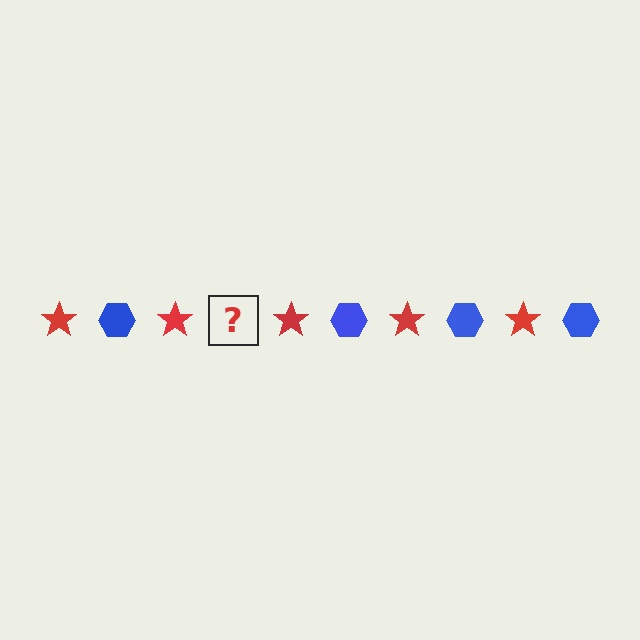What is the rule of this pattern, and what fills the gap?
The rule is that the pattern alternates between red star and blue hexagon. The gap should be filled with a blue hexagon.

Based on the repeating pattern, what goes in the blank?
The blank should be a blue hexagon.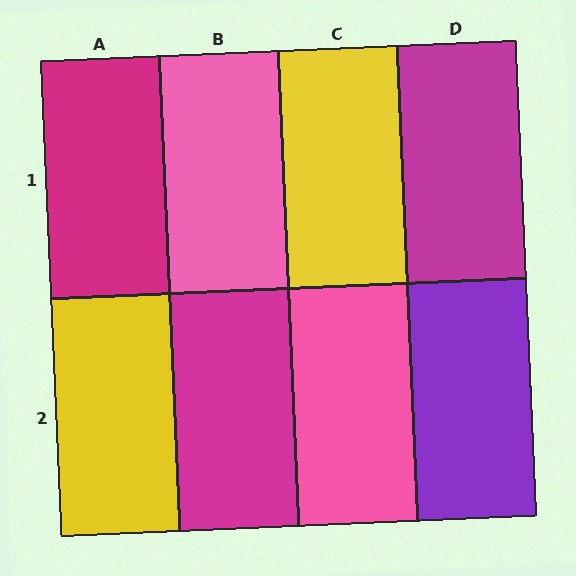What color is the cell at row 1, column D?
Magenta.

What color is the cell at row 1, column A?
Magenta.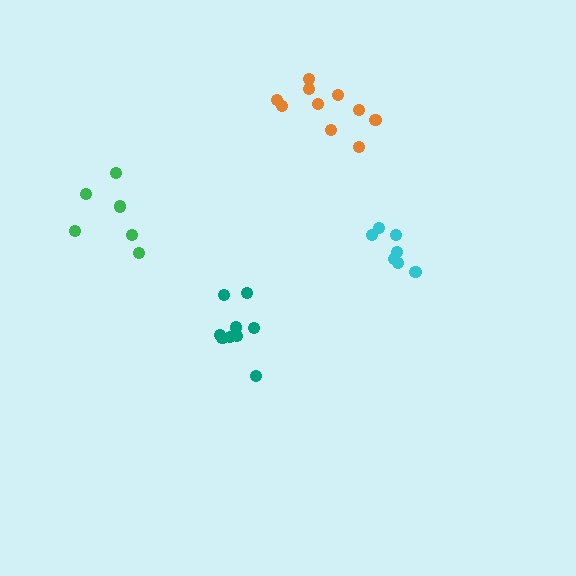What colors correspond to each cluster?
The clusters are colored: orange, teal, green, cyan.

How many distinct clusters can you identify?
There are 4 distinct clusters.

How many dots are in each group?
Group 1: 10 dots, Group 2: 9 dots, Group 3: 6 dots, Group 4: 7 dots (32 total).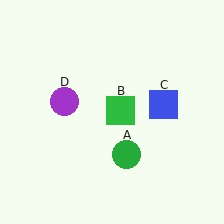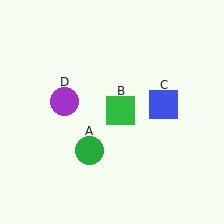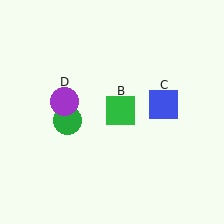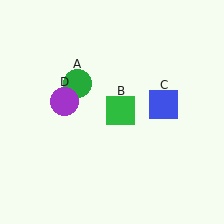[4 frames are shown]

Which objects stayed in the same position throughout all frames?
Green square (object B) and blue square (object C) and purple circle (object D) remained stationary.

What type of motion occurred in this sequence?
The green circle (object A) rotated clockwise around the center of the scene.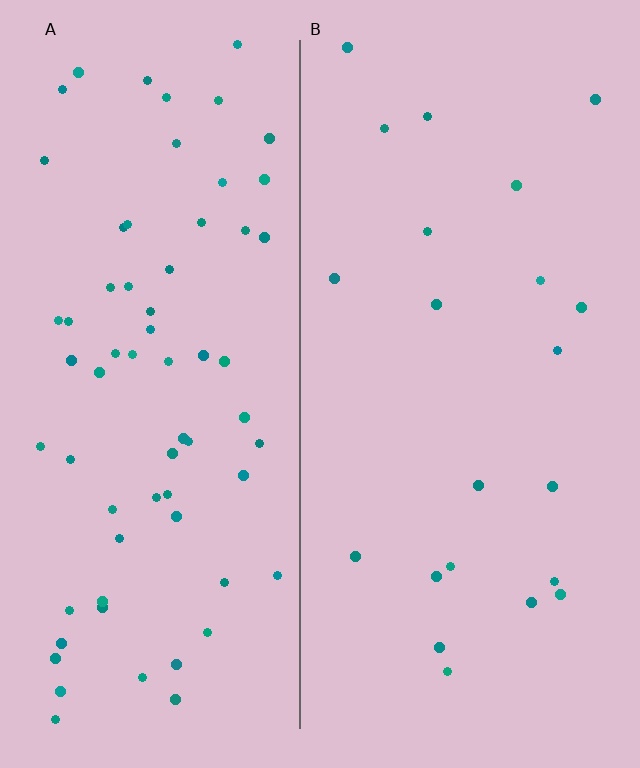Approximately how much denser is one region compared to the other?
Approximately 3.1× — region A over region B.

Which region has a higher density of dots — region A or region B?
A (the left).